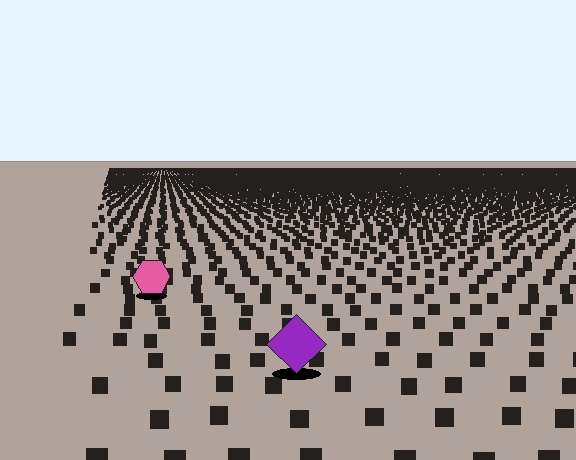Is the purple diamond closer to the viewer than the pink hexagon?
Yes. The purple diamond is closer — you can tell from the texture gradient: the ground texture is coarser near it.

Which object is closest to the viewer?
The purple diamond is closest. The texture marks near it are larger and more spread out.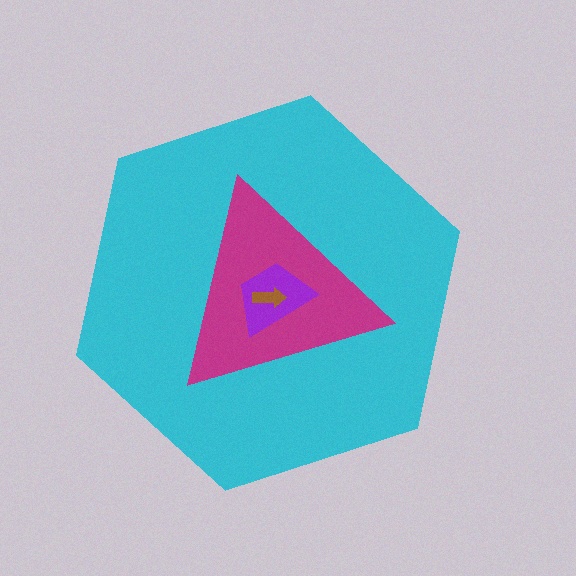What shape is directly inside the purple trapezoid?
The brown arrow.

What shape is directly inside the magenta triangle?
The purple trapezoid.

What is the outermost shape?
The cyan hexagon.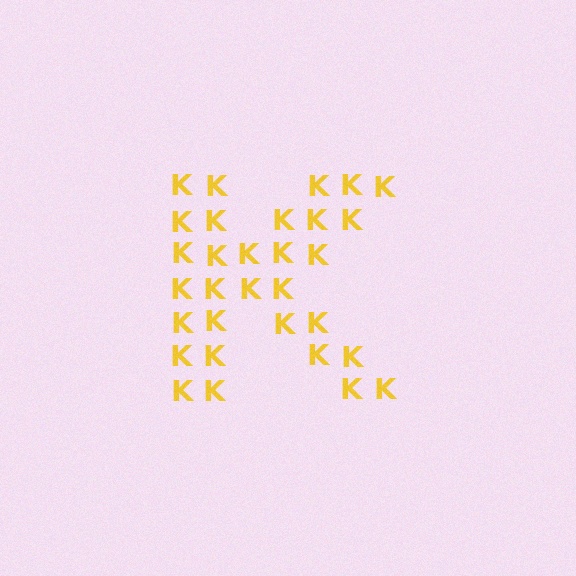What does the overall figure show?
The overall figure shows the letter K.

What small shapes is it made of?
It is made of small letter K's.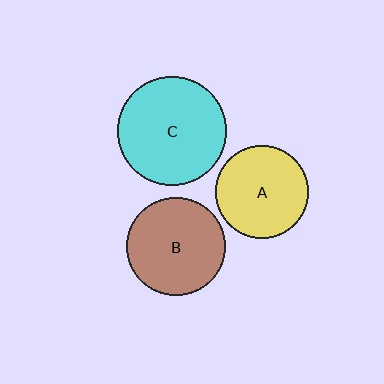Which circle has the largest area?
Circle C (cyan).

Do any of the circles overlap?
No, none of the circles overlap.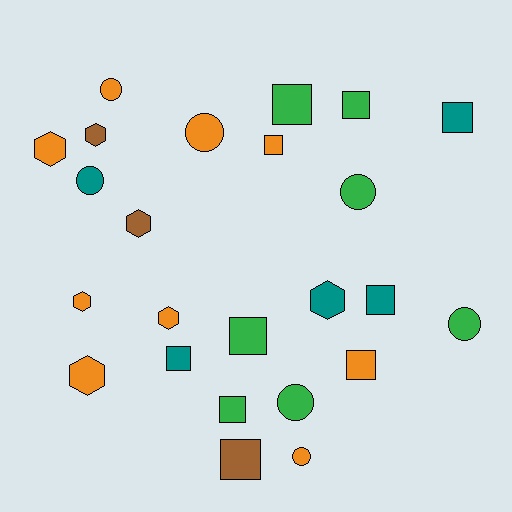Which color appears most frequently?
Orange, with 9 objects.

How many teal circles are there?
There is 1 teal circle.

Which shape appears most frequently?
Square, with 10 objects.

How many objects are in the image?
There are 24 objects.